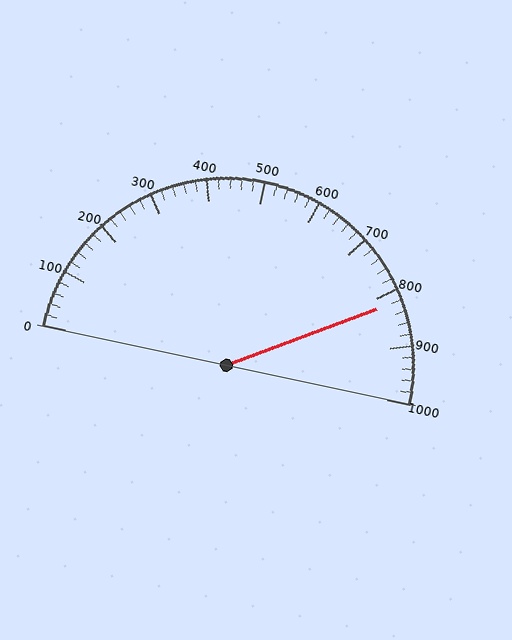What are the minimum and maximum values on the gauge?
The gauge ranges from 0 to 1000.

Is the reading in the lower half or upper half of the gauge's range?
The reading is in the upper half of the range (0 to 1000).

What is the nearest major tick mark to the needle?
The nearest major tick mark is 800.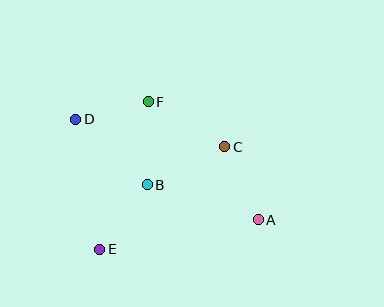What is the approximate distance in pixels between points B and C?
The distance between B and C is approximately 86 pixels.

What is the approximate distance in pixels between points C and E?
The distance between C and E is approximately 162 pixels.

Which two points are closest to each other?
Points D and F are closest to each other.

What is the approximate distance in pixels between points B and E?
The distance between B and E is approximately 81 pixels.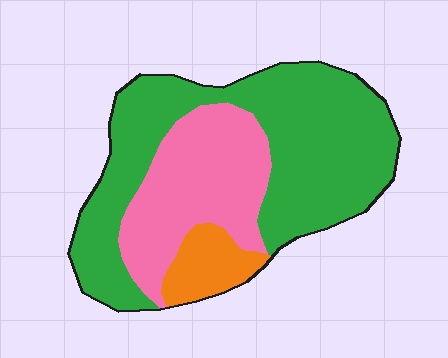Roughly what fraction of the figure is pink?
Pink takes up about one third (1/3) of the figure.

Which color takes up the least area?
Orange, at roughly 10%.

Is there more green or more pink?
Green.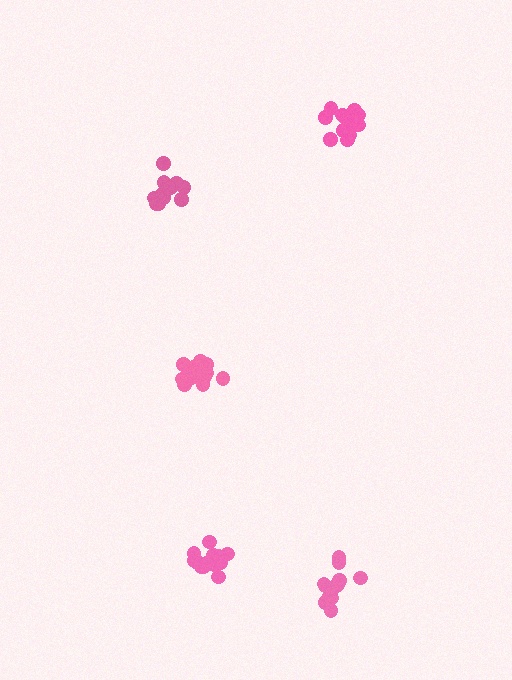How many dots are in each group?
Group 1: 15 dots, Group 2: 12 dots, Group 3: 13 dots, Group 4: 13 dots, Group 5: 14 dots (67 total).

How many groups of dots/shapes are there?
There are 5 groups.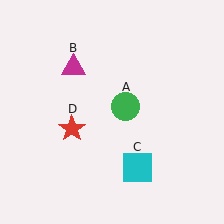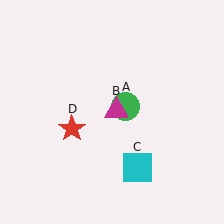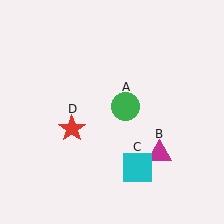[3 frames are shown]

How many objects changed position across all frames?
1 object changed position: magenta triangle (object B).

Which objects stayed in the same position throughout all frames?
Green circle (object A) and cyan square (object C) and red star (object D) remained stationary.